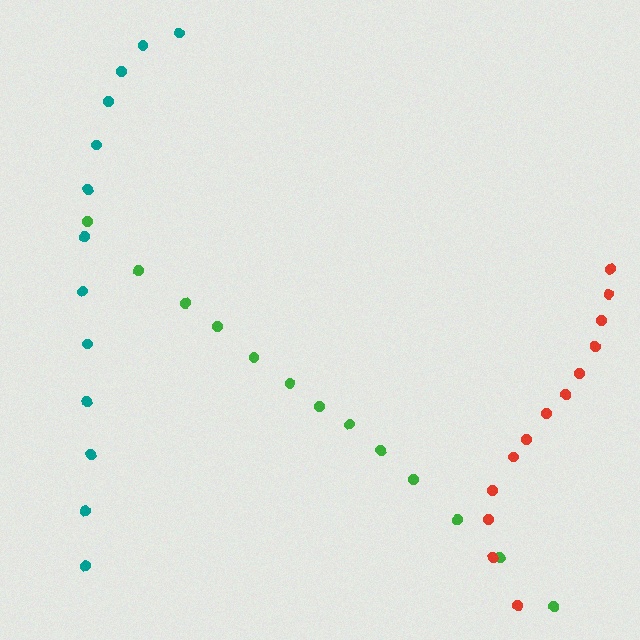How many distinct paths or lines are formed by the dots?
There are 3 distinct paths.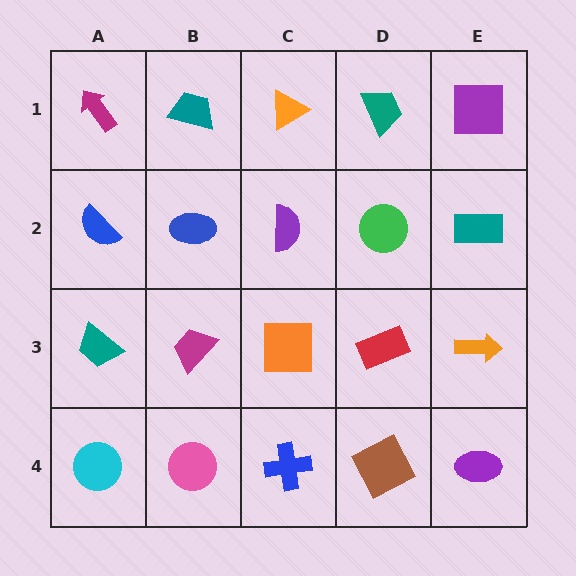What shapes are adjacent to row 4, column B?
A magenta trapezoid (row 3, column B), a cyan circle (row 4, column A), a blue cross (row 4, column C).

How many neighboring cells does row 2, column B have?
4.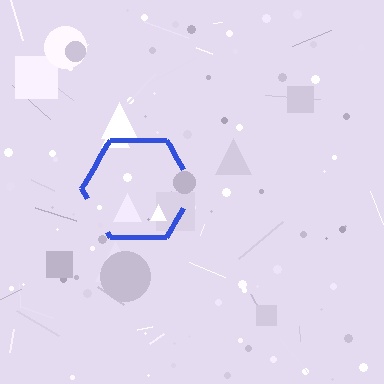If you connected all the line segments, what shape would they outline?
They would outline a hexagon.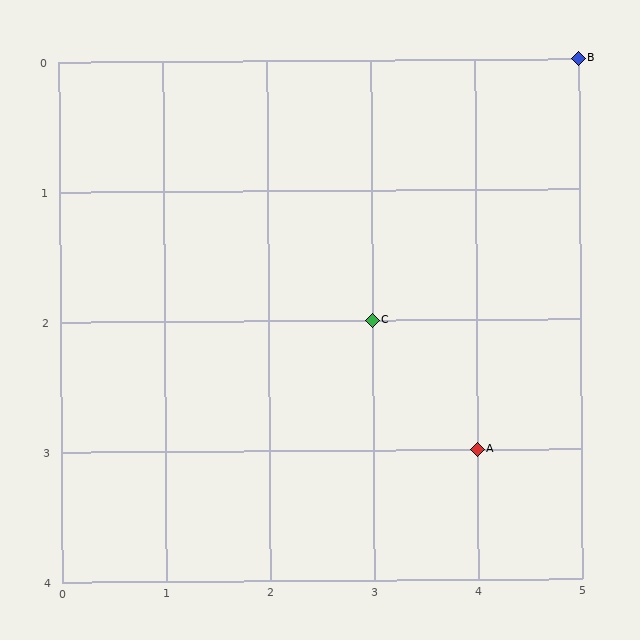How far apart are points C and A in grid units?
Points C and A are 1 column and 1 row apart (about 1.4 grid units diagonally).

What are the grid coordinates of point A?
Point A is at grid coordinates (4, 3).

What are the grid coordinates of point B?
Point B is at grid coordinates (5, 0).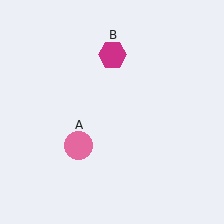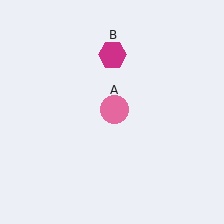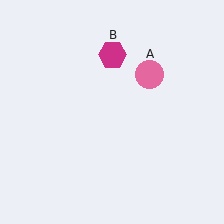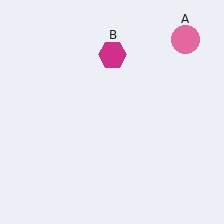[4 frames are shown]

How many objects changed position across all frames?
1 object changed position: pink circle (object A).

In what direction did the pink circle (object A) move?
The pink circle (object A) moved up and to the right.